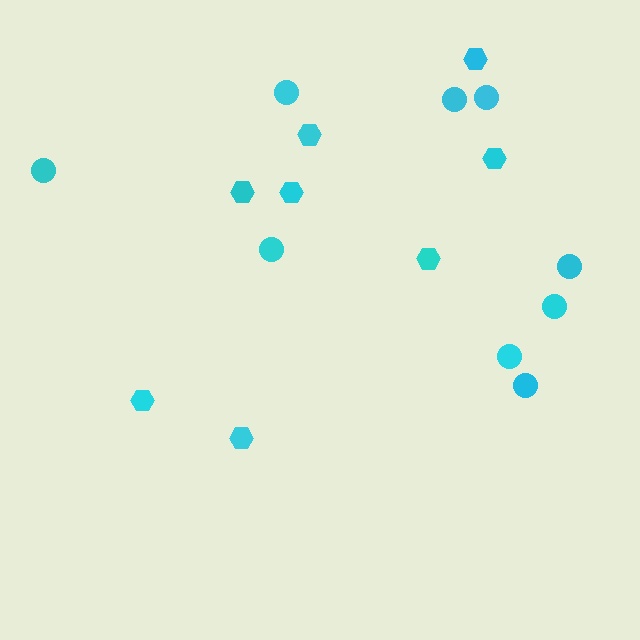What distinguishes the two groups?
There are 2 groups: one group of circles (9) and one group of hexagons (8).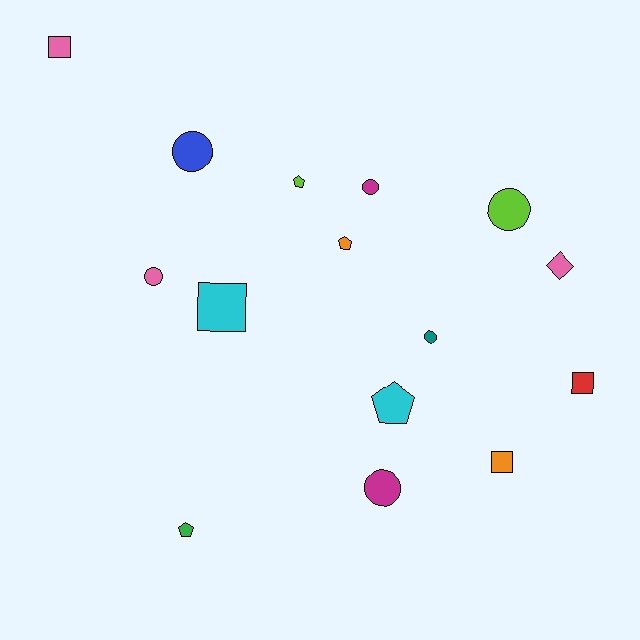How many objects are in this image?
There are 15 objects.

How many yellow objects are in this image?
There are no yellow objects.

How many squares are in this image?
There are 4 squares.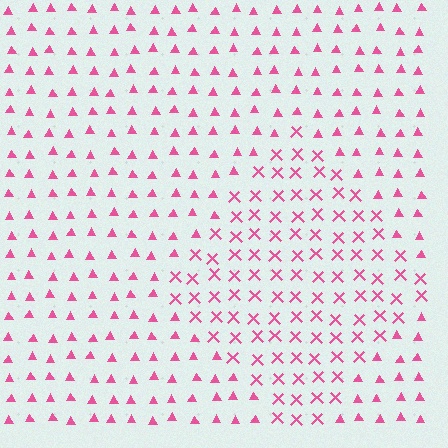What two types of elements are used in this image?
The image uses X marks inside the diamond region and triangles outside it.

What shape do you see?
I see a diamond.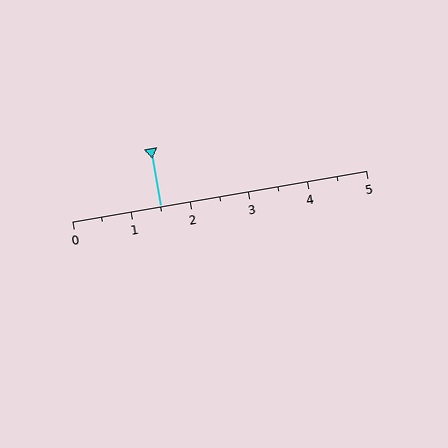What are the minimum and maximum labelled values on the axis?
The axis runs from 0 to 5.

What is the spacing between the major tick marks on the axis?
The major ticks are spaced 1 apart.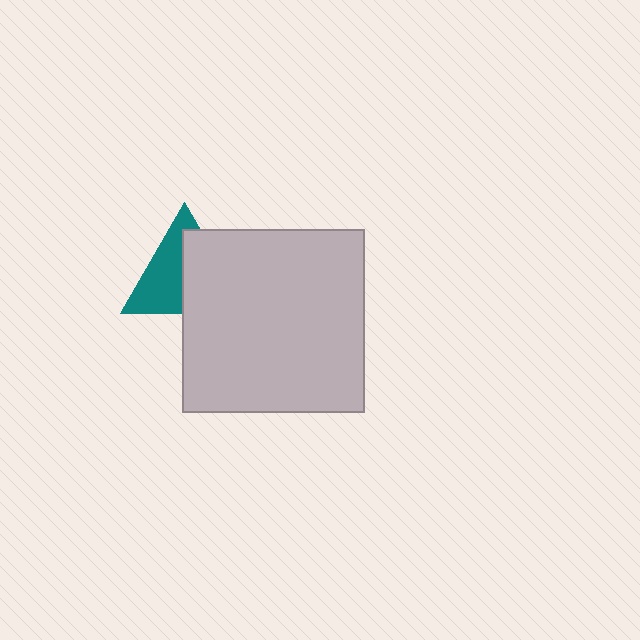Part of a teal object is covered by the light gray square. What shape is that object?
It is a triangle.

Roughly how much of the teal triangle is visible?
About half of it is visible (roughly 49%).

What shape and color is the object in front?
The object in front is a light gray square.